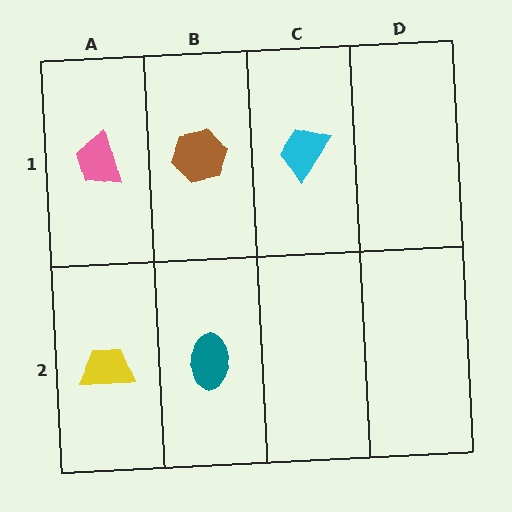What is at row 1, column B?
A brown hexagon.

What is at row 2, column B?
A teal ellipse.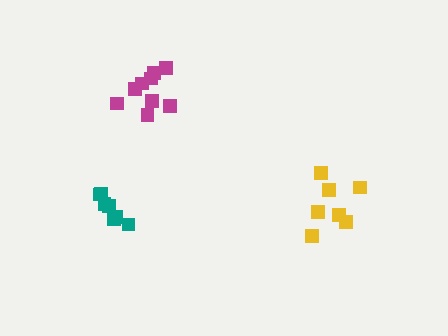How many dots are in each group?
Group 1: 7 dots, Group 2: 7 dots, Group 3: 9 dots (23 total).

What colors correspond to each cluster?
The clusters are colored: yellow, teal, magenta.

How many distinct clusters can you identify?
There are 3 distinct clusters.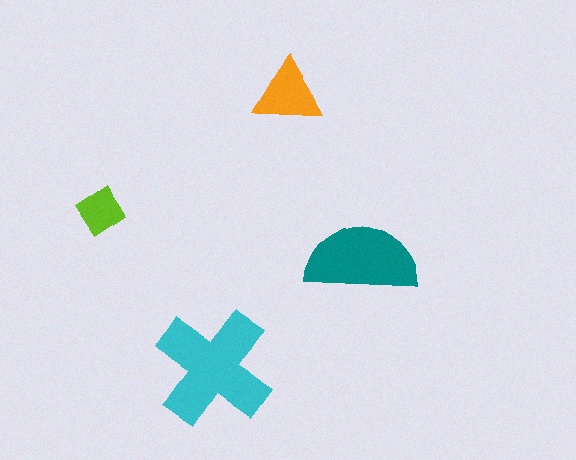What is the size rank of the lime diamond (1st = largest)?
4th.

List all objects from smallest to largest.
The lime diamond, the orange triangle, the teal semicircle, the cyan cross.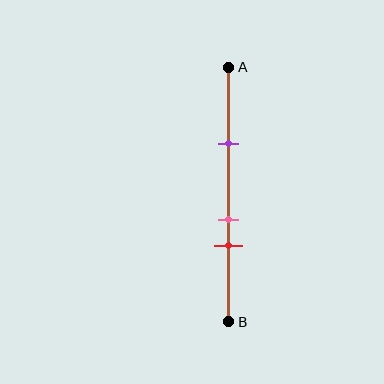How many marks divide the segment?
There are 3 marks dividing the segment.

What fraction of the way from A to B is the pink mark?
The pink mark is approximately 60% (0.6) of the way from A to B.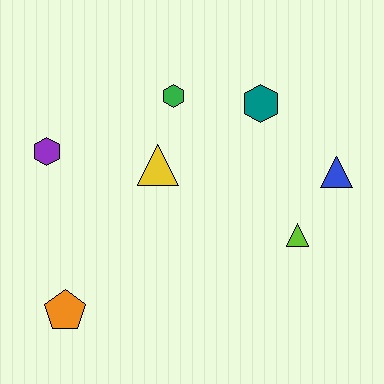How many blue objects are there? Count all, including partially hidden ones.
There is 1 blue object.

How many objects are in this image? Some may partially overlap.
There are 7 objects.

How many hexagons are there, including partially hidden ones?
There are 3 hexagons.